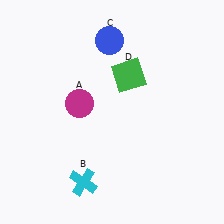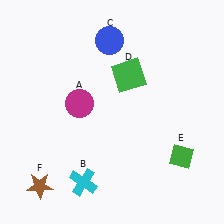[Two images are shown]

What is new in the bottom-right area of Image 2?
A green diamond (E) was added in the bottom-right area of Image 2.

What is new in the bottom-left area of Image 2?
A brown star (F) was added in the bottom-left area of Image 2.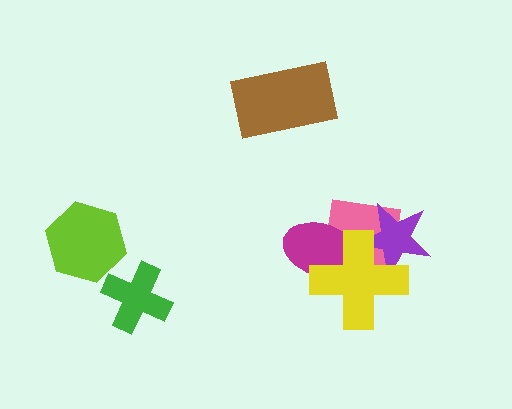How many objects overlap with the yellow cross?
3 objects overlap with the yellow cross.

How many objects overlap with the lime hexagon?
0 objects overlap with the lime hexagon.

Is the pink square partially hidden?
Yes, it is partially covered by another shape.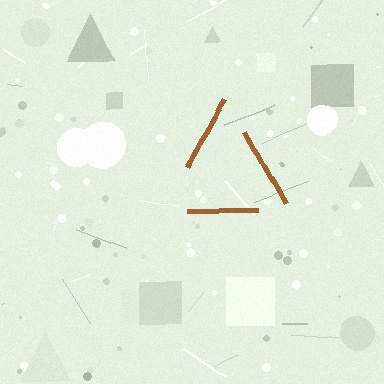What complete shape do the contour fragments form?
The contour fragments form a triangle.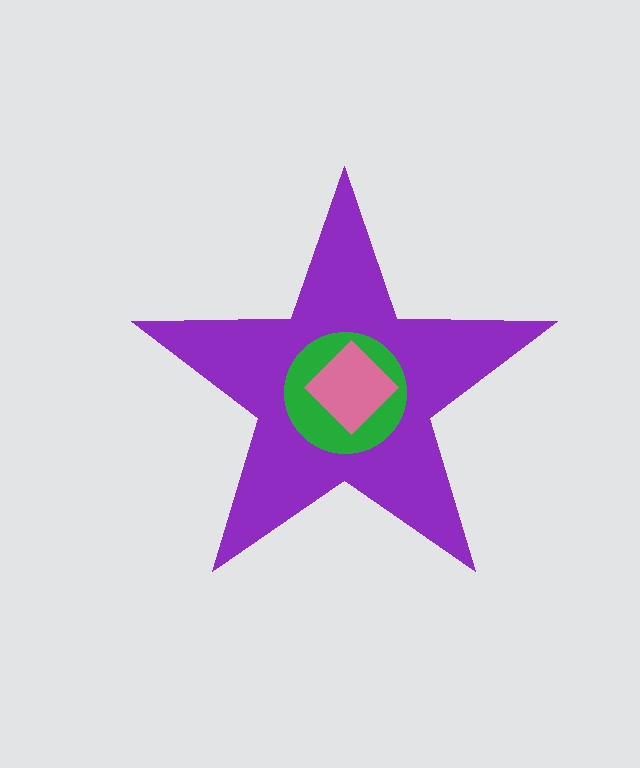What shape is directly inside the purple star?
The green circle.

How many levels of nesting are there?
3.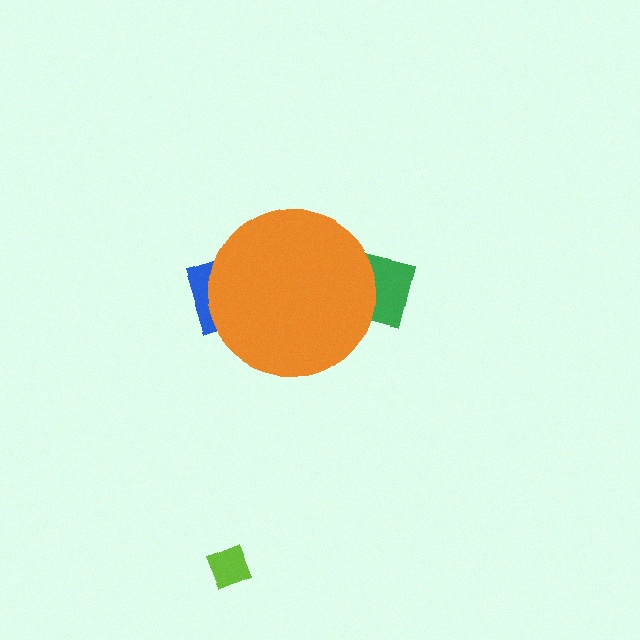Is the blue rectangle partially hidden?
Yes, the blue rectangle is partially hidden behind the orange circle.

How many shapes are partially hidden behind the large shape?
2 shapes are partially hidden.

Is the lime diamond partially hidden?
No, the lime diamond is fully visible.